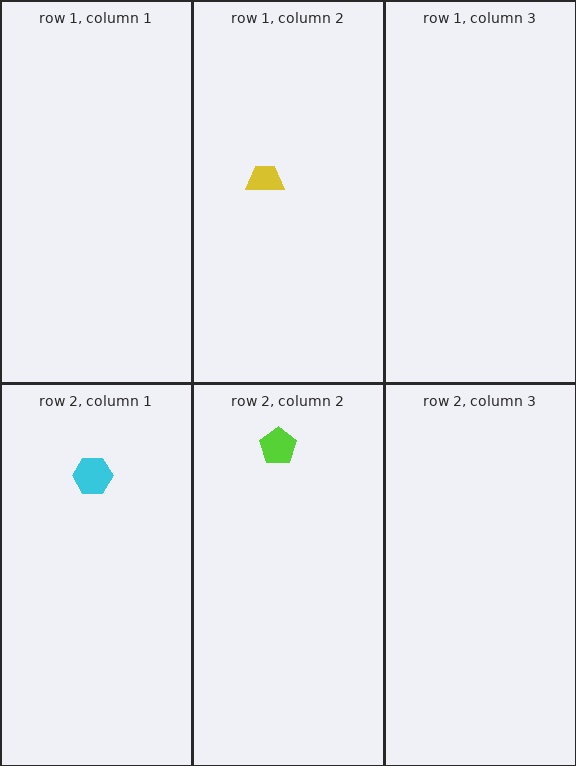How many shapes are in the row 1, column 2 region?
1.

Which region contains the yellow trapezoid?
The row 1, column 2 region.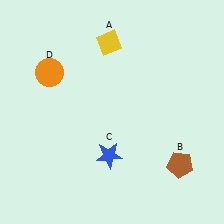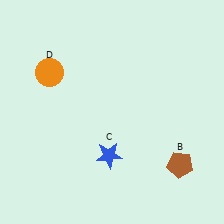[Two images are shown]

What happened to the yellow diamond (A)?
The yellow diamond (A) was removed in Image 2. It was in the top-left area of Image 1.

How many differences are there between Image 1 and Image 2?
There is 1 difference between the two images.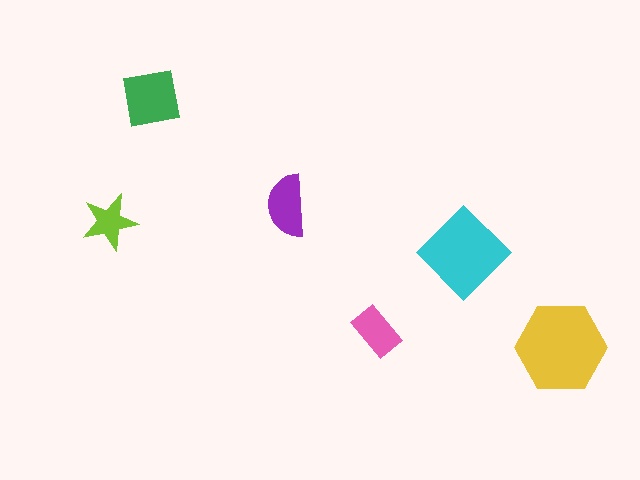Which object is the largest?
The yellow hexagon.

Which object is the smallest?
The lime star.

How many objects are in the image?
There are 6 objects in the image.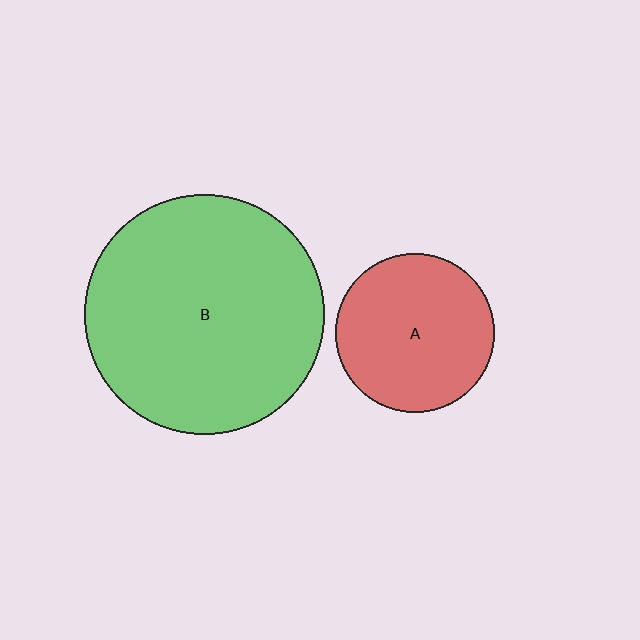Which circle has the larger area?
Circle B (green).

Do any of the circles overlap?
No, none of the circles overlap.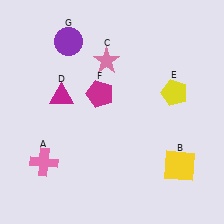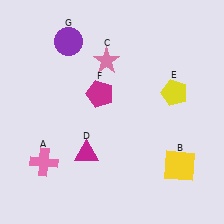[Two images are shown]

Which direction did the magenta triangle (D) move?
The magenta triangle (D) moved down.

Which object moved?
The magenta triangle (D) moved down.